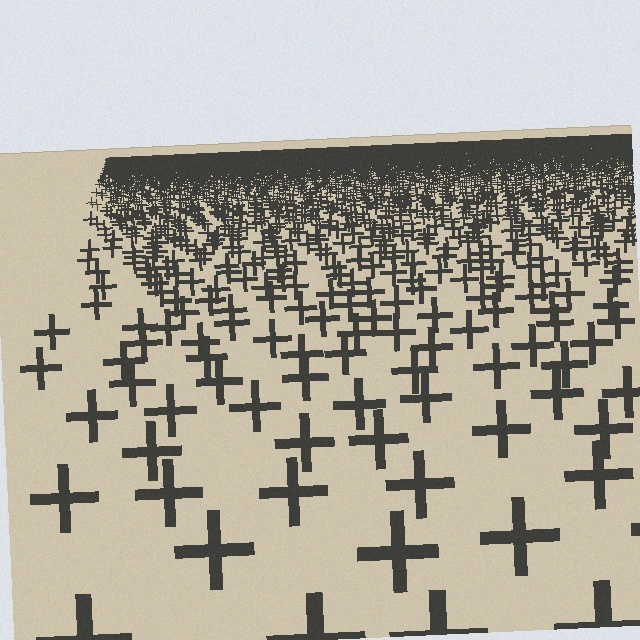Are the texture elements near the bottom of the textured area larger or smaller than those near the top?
Larger. Near the bottom, elements are closer to the viewer and appear at a bigger on-screen size.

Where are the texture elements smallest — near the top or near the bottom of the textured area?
Near the top.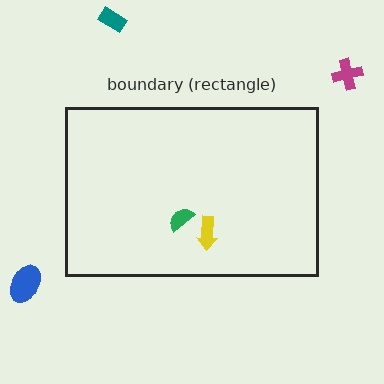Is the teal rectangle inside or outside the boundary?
Outside.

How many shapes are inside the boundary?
2 inside, 3 outside.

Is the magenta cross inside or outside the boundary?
Outside.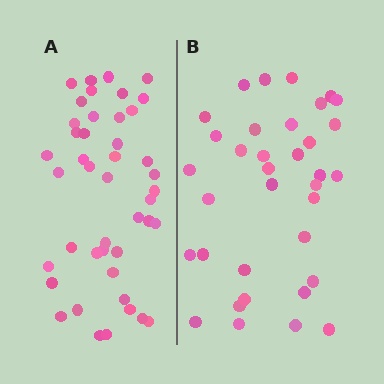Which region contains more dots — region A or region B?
Region A (the left region) has more dots.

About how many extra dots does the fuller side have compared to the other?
Region A has roughly 8 or so more dots than region B.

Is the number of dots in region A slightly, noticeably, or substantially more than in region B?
Region A has noticeably more, but not dramatically so. The ratio is roughly 1.3 to 1.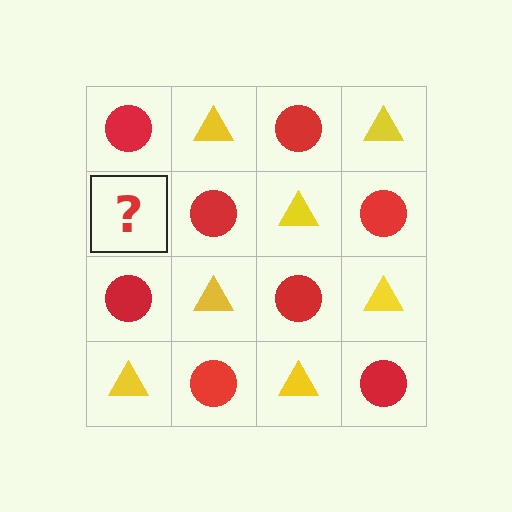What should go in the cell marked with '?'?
The missing cell should contain a yellow triangle.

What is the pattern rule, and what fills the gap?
The rule is that it alternates red circle and yellow triangle in a checkerboard pattern. The gap should be filled with a yellow triangle.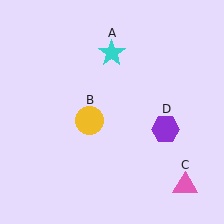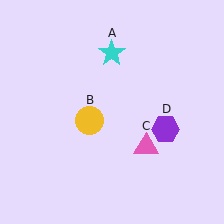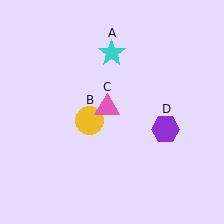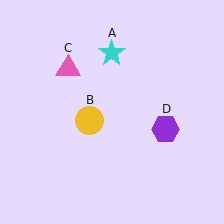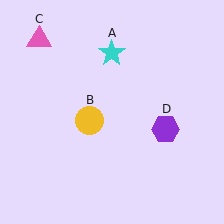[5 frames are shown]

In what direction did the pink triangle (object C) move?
The pink triangle (object C) moved up and to the left.